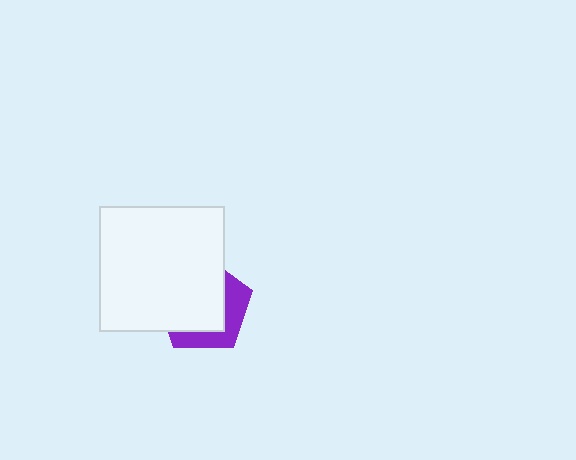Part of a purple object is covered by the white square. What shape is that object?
It is a pentagon.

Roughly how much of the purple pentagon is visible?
A small part of it is visible (roughly 34%).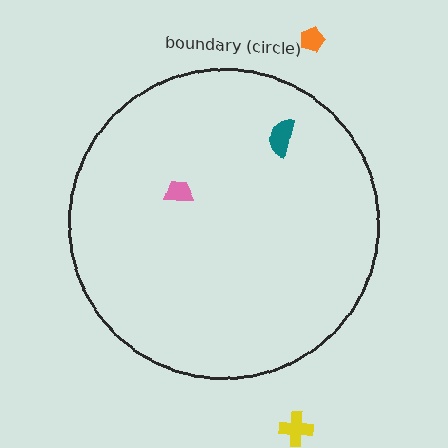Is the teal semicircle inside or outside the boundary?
Inside.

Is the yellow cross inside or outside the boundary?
Outside.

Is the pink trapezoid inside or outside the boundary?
Inside.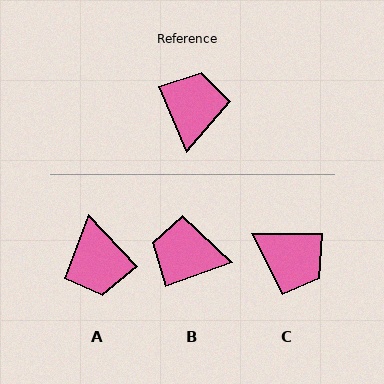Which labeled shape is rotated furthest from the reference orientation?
A, about 159 degrees away.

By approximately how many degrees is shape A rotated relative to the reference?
Approximately 159 degrees clockwise.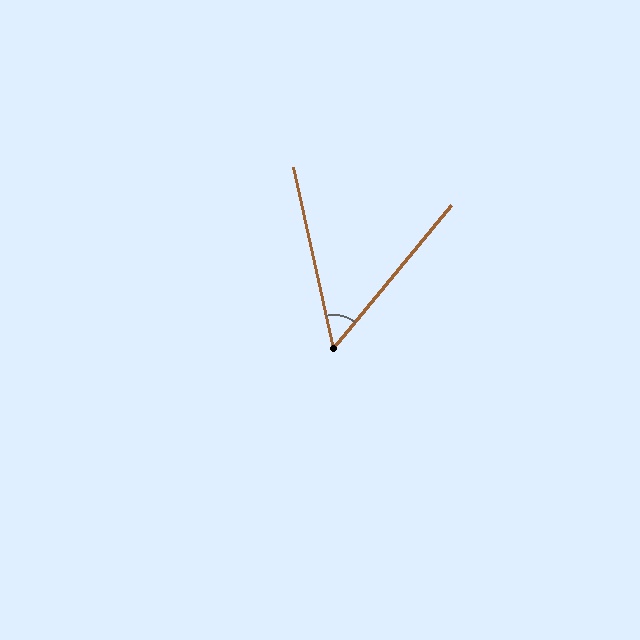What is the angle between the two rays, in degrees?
Approximately 52 degrees.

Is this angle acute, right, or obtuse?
It is acute.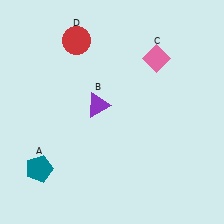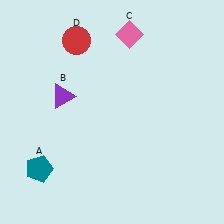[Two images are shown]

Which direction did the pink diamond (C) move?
The pink diamond (C) moved left.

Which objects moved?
The objects that moved are: the purple triangle (B), the pink diamond (C).